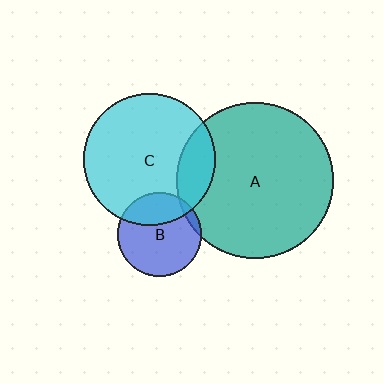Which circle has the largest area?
Circle A (teal).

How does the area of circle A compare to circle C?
Approximately 1.4 times.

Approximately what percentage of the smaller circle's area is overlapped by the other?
Approximately 30%.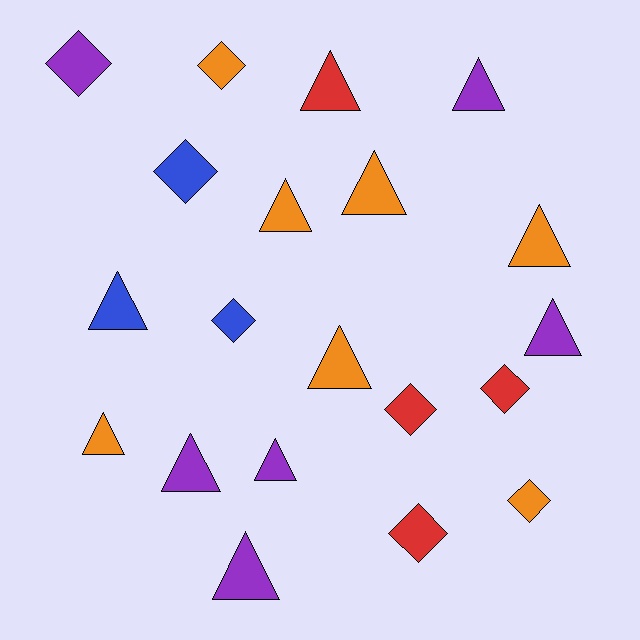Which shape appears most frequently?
Triangle, with 12 objects.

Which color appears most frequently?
Orange, with 7 objects.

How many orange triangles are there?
There are 5 orange triangles.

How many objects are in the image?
There are 20 objects.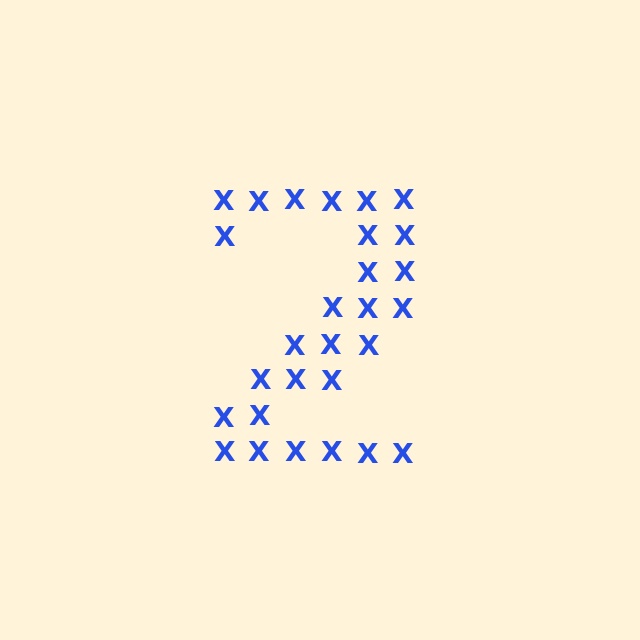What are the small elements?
The small elements are letter X's.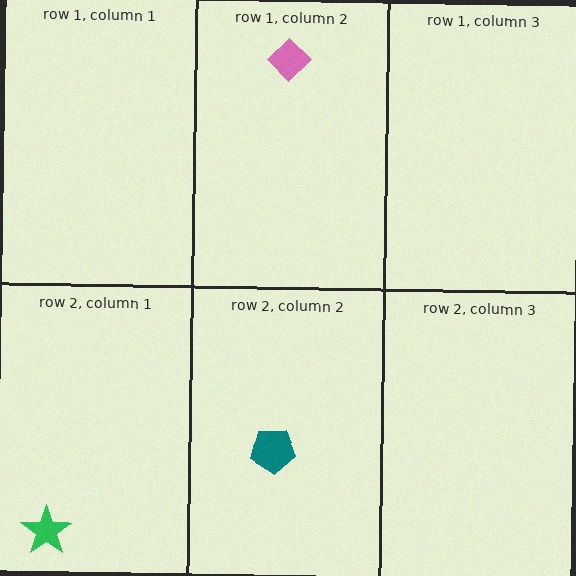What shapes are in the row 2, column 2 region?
The teal pentagon.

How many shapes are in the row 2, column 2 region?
1.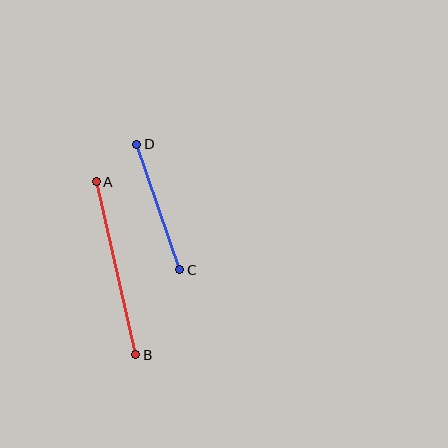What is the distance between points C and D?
The distance is approximately 133 pixels.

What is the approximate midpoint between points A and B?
The midpoint is at approximately (116, 268) pixels.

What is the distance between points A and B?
The distance is approximately 178 pixels.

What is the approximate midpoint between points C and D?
The midpoint is at approximately (158, 207) pixels.